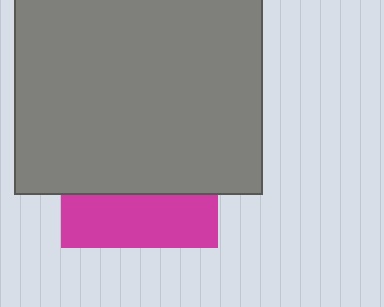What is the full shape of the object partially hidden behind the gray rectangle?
The partially hidden object is a magenta square.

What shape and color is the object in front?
The object in front is a gray rectangle.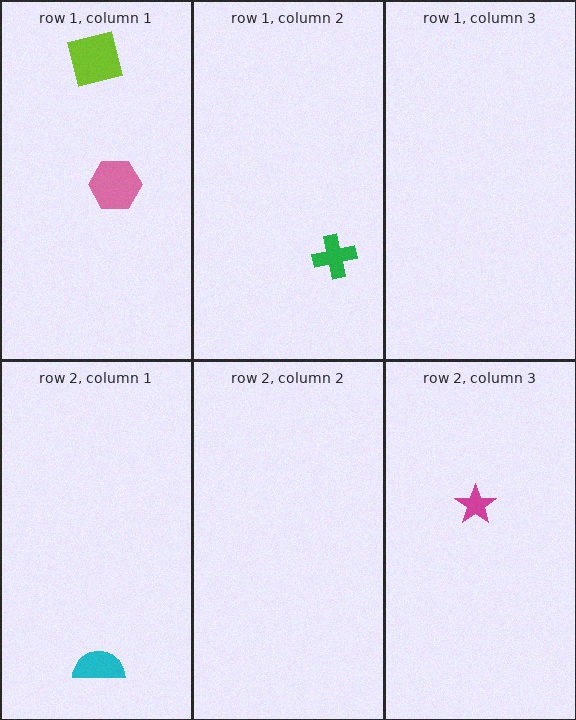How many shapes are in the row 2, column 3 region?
1.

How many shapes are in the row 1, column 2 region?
1.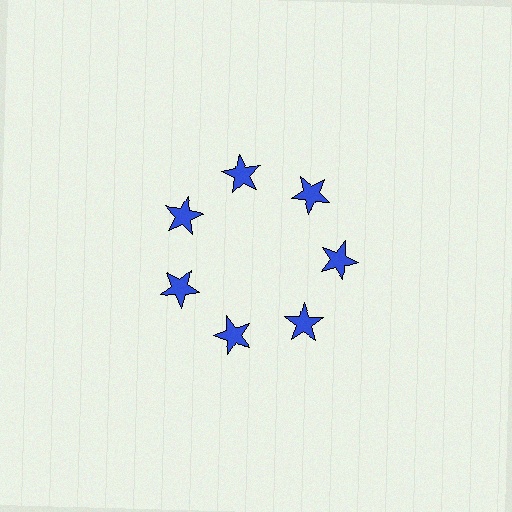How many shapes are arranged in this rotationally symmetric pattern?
There are 7 shapes, arranged in 7 groups of 1.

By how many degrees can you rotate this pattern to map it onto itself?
The pattern maps onto itself every 51 degrees of rotation.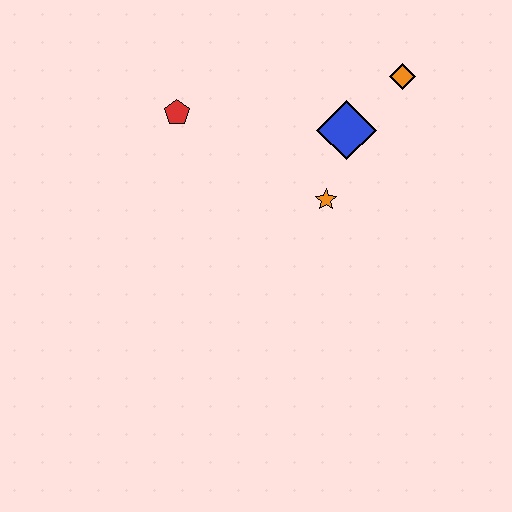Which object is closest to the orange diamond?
The blue diamond is closest to the orange diamond.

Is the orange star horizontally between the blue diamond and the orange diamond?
No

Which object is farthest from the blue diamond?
The red pentagon is farthest from the blue diamond.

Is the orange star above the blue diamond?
No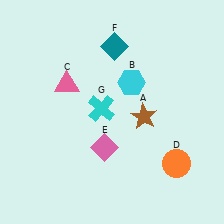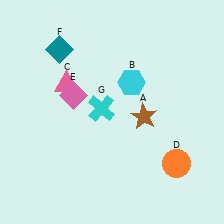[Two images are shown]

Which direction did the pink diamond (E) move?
The pink diamond (E) moved up.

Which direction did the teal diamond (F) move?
The teal diamond (F) moved left.